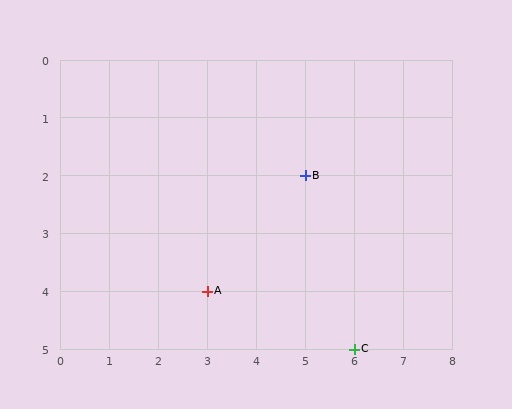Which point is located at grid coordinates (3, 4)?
Point A is at (3, 4).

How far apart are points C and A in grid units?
Points C and A are 3 columns and 1 row apart (about 3.2 grid units diagonally).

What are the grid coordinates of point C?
Point C is at grid coordinates (6, 5).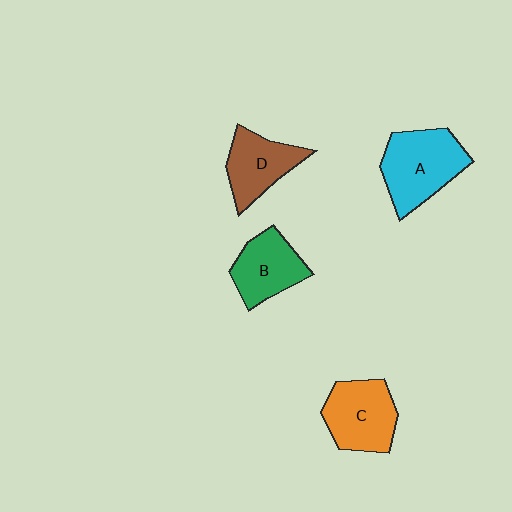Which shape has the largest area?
Shape A (cyan).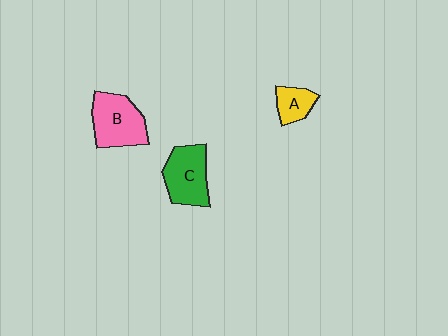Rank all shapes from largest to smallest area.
From largest to smallest: B (pink), C (green), A (yellow).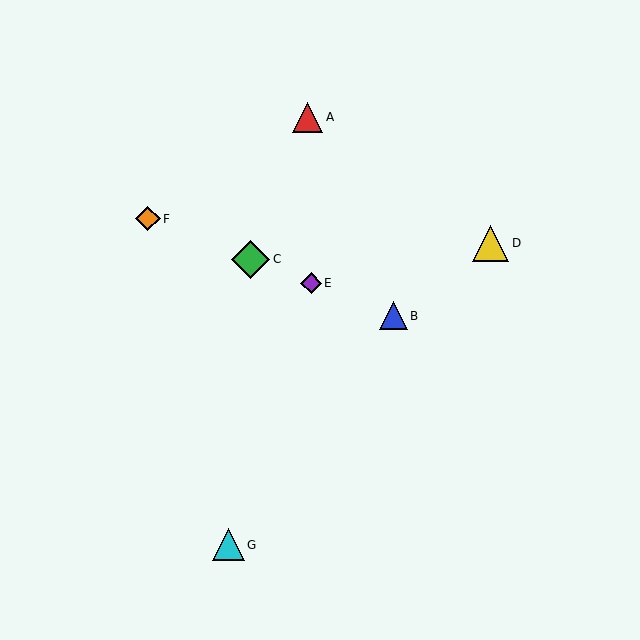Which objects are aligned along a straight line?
Objects B, C, E, F are aligned along a straight line.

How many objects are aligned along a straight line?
4 objects (B, C, E, F) are aligned along a straight line.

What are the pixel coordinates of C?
Object C is at (250, 259).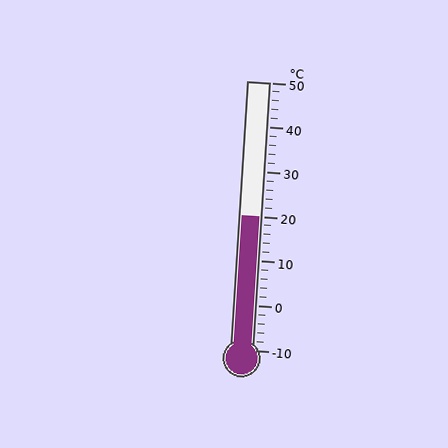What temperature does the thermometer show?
The thermometer shows approximately 20°C.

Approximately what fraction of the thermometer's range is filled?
The thermometer is filled to approximately 50% of its range.